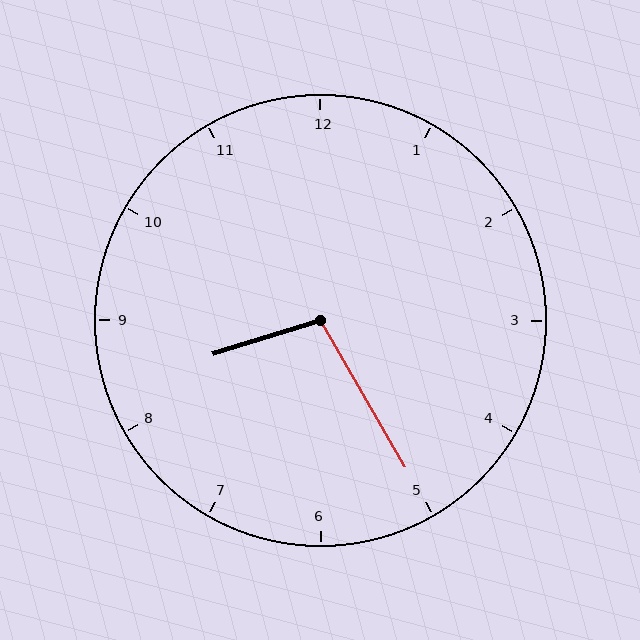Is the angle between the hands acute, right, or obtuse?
It is obtuse.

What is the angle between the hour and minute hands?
Approximately 102 degrees.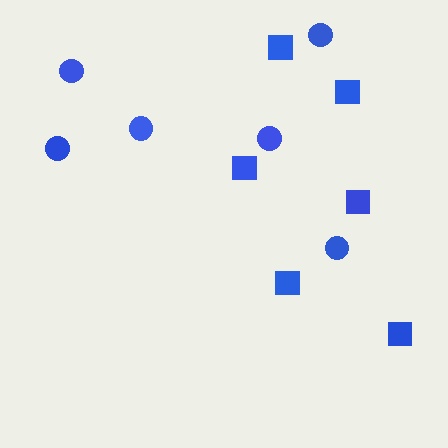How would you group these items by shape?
There are 2 groups: one group of squares (6) and one group of circles (6).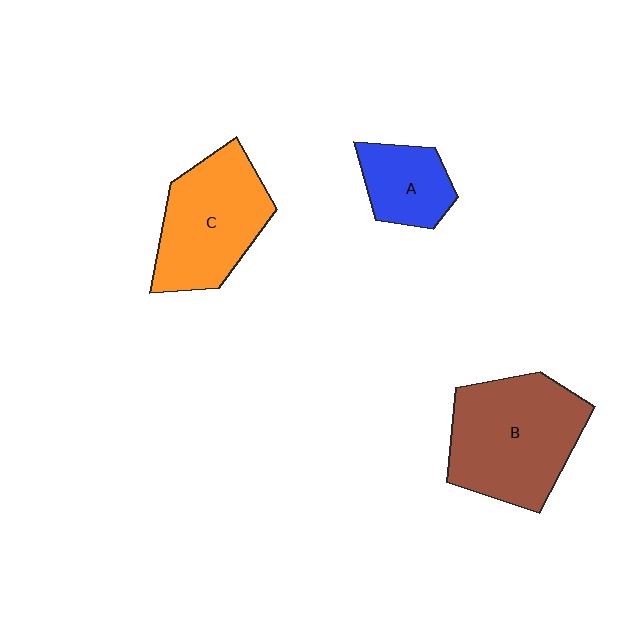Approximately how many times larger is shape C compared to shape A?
Approximately 1.9 times.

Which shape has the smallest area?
Shape A (blue).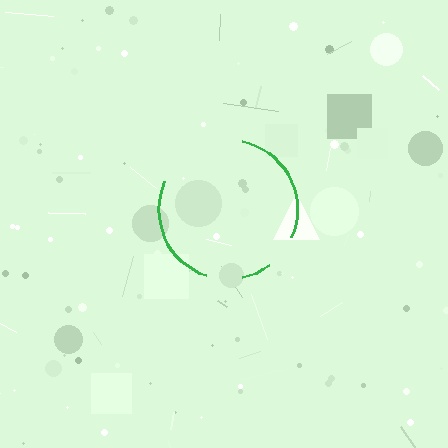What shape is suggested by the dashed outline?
The dashed outline suggests a circle.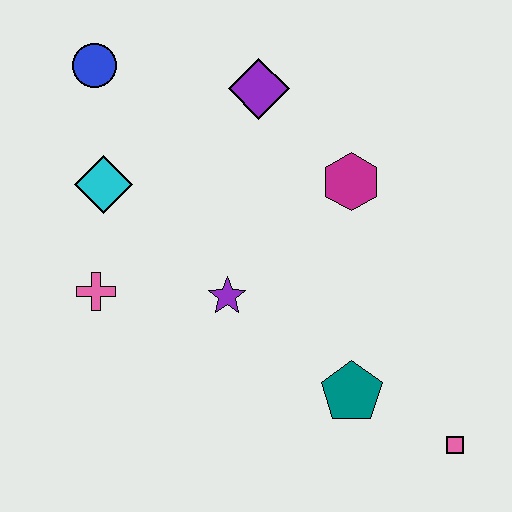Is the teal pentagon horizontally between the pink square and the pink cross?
Yes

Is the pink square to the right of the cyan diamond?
Yes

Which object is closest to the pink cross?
The cyan diamond is closest to the pink cross.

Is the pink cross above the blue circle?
No